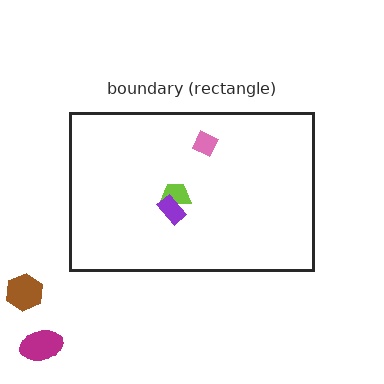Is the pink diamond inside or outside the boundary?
Inside.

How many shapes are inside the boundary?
3 inside, 2 outside.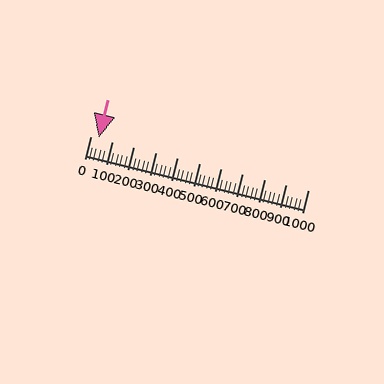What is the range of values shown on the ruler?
The ruler shows values from 0 to 1000.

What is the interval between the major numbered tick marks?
The major tick marks are spaced 100 units apart.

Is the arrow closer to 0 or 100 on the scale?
The arrow is closer to 0.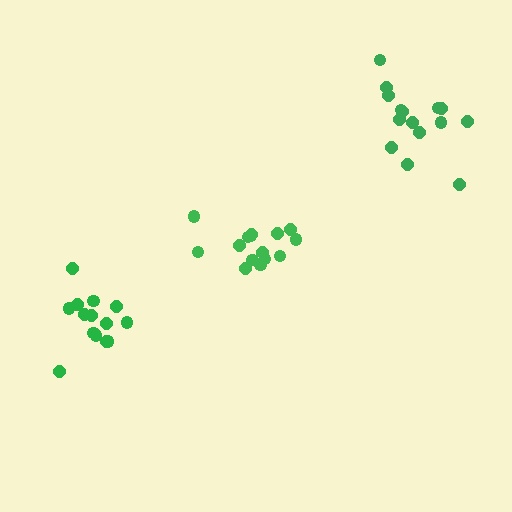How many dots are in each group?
Group 1: 15 dots, Group 2: 15 dots, Group 3: 14 dots (44 total).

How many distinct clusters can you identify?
There are 3 distinct clusters.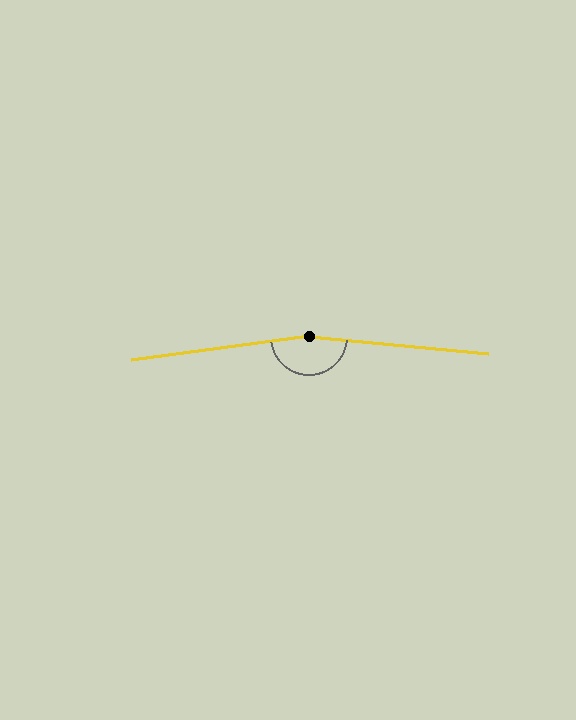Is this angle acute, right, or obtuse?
It is obtuse.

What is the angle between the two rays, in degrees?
Approximately 167 degrees.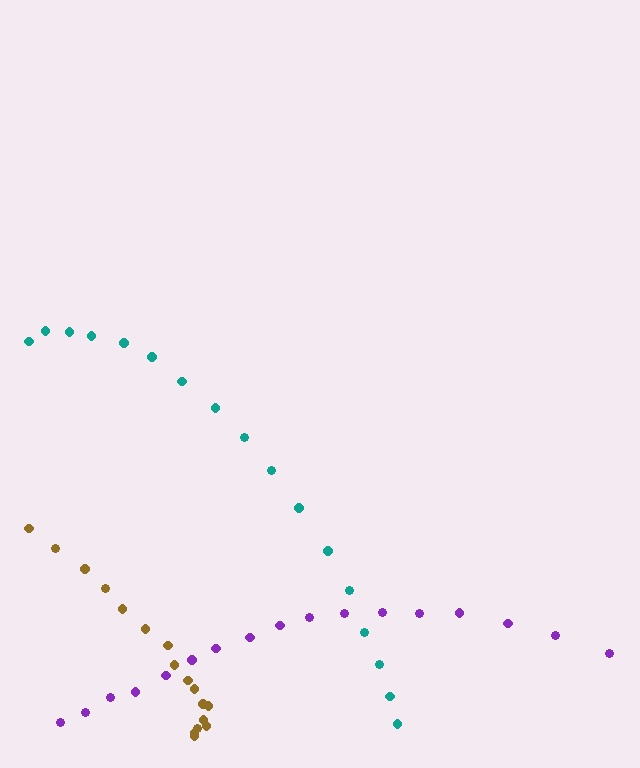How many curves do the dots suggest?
There are 3 distinct paths.